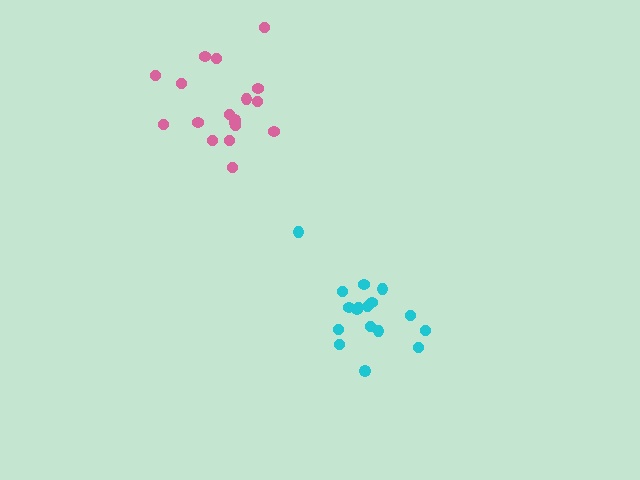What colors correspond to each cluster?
The clusters are colored: cyan, pink.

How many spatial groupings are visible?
There are 2 spatial groupings.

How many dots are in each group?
Group 1: 17 dots, Group 2: 18 dots (35 total).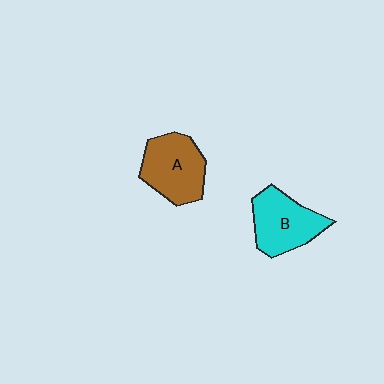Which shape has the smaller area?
Shape B (cyan).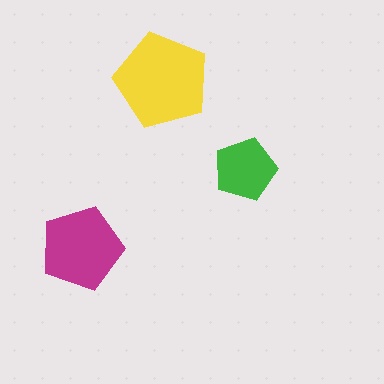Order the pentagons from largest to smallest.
the yellow one, the magenta one, the green one.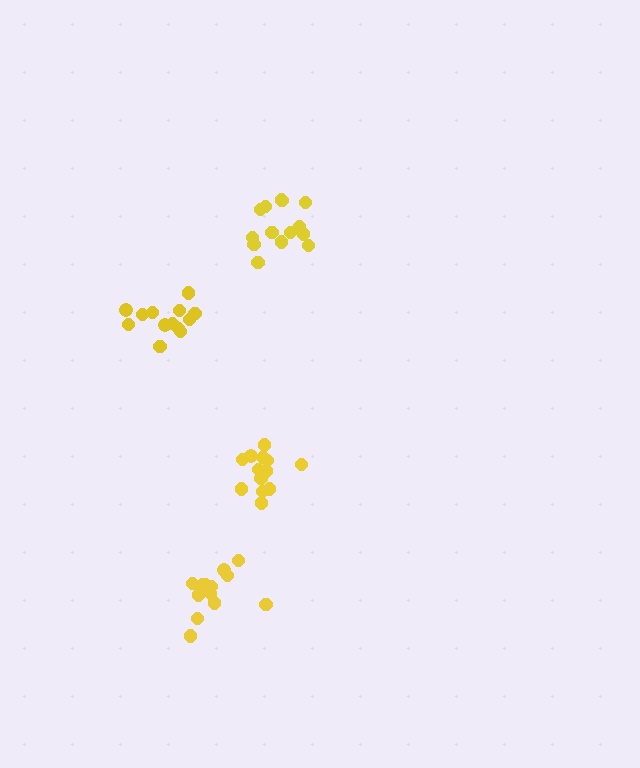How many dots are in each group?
Group 1: 14 dots, Group 2: 13 dots, Group 3: 13 dots, Group 4: 14 dots (54 total).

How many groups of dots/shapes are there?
There are 4 groups.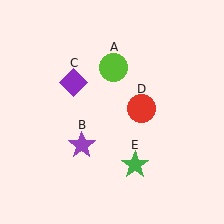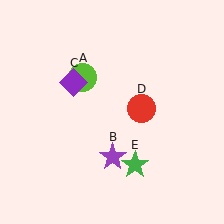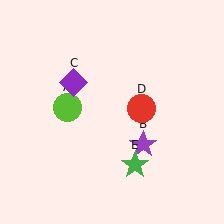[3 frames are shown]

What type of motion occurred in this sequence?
The lime circle (object A), purple star (object B) rotated counterclockwise around the center of the scene.